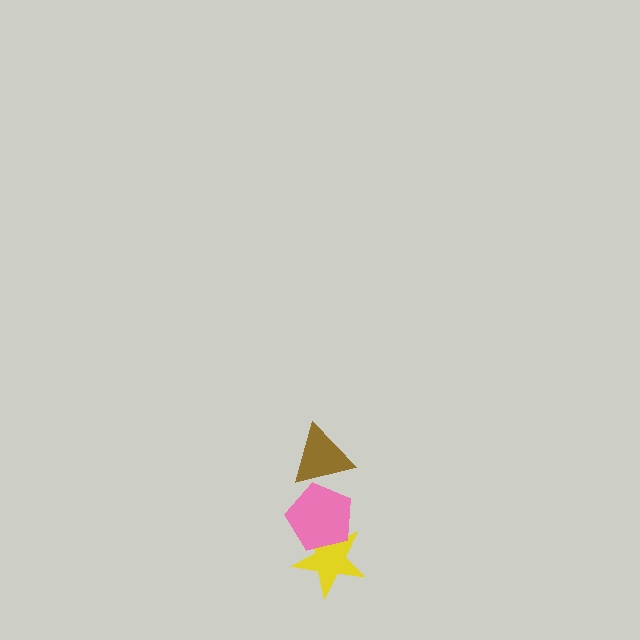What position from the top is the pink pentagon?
The pink pentagon is 2nd from the top.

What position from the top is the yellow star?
The yellow star is 3rd from the top.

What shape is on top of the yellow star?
The pink pentagon is on top of the yellow star.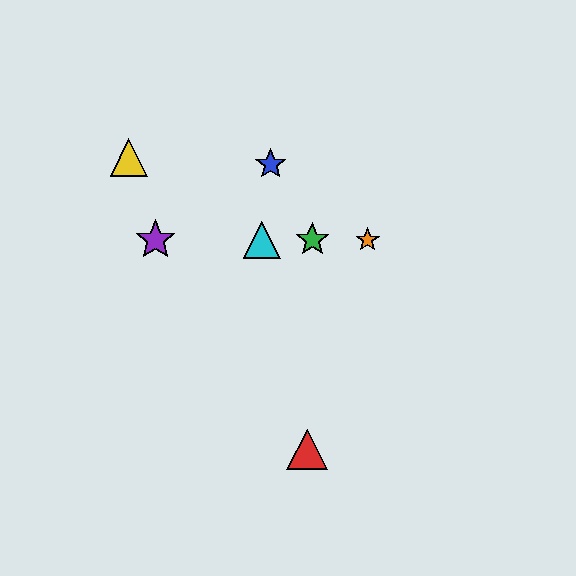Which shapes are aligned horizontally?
The green star, the purple star, the orange star, the cyan triangle are aligned horizontally.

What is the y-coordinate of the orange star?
The orange star is at y≈240.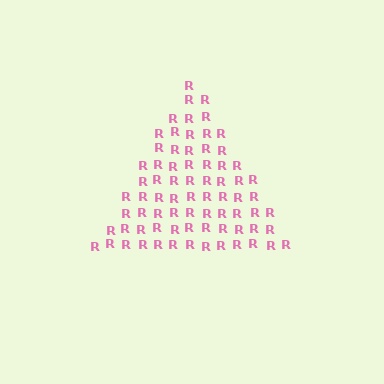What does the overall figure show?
The overall figure shows a triangle.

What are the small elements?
The small elements are letter R's.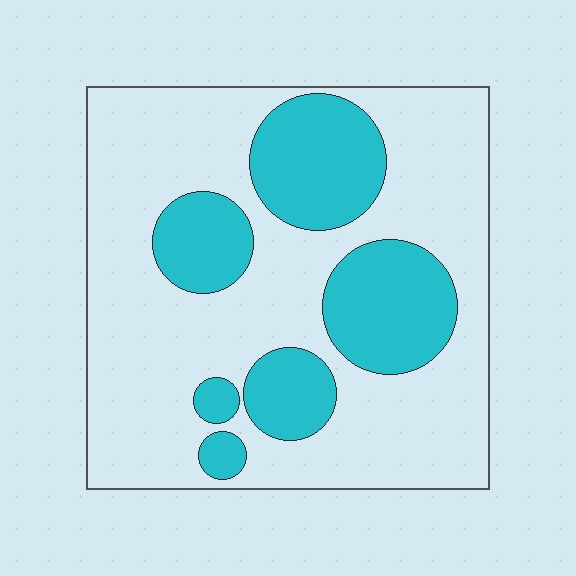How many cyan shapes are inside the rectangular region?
6.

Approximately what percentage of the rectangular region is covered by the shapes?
Approximately 30%.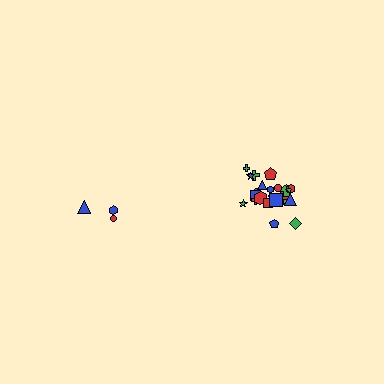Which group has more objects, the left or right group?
The right group.